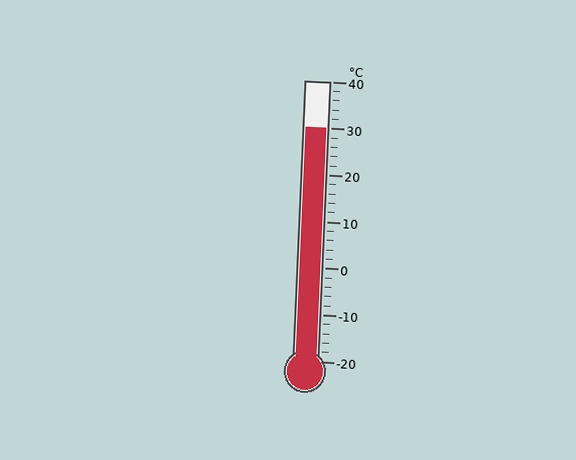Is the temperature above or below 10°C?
The temperature is above 10°C.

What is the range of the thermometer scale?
The thermometer scale ranges from -20°C to 40°C.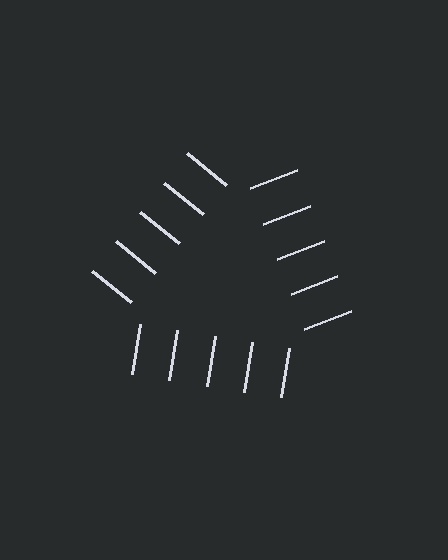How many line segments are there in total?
15 — 5 along each of the 3 edges.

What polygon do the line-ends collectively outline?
An illusory triangle — the line segments terminate on its edges but no continuous stroke is drawn.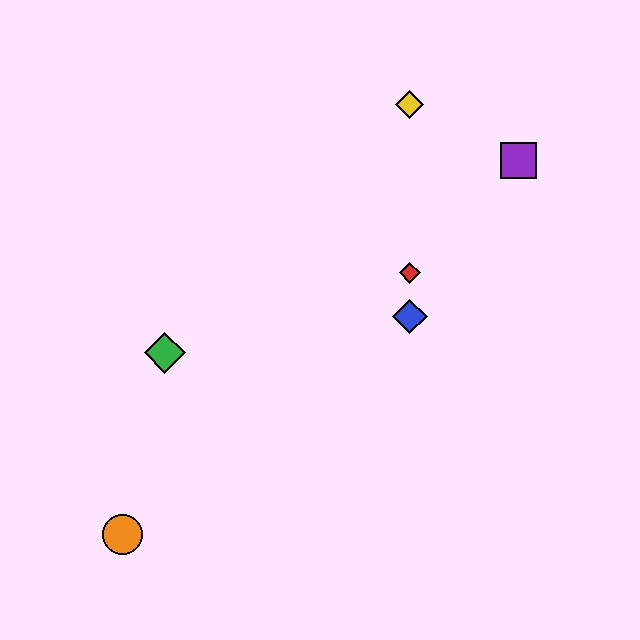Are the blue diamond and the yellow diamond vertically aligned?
Yes, both are at x≈410.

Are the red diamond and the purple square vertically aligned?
No, the red diamond is at x≈410 and the purple square is at x≈518.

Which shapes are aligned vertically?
The red diamond, the blue diamond, the yellow diamond are aligned vertically.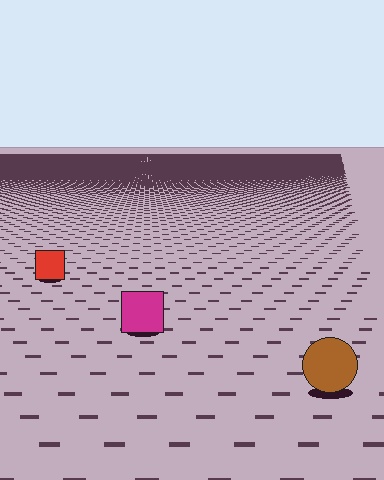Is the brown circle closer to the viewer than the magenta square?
Yes. The brown circle is closer — you can tell from the texture gradient: the ground texture is coarser near it.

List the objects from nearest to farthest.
From nearest to farthest: the brown circle, the magenta square, the red square.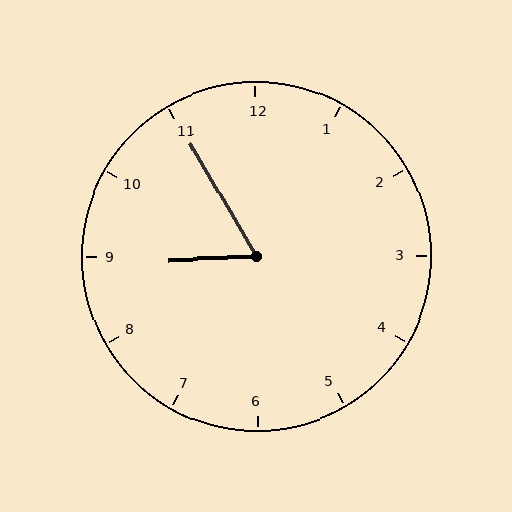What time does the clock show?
8:55.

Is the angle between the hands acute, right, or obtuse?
It is acute.